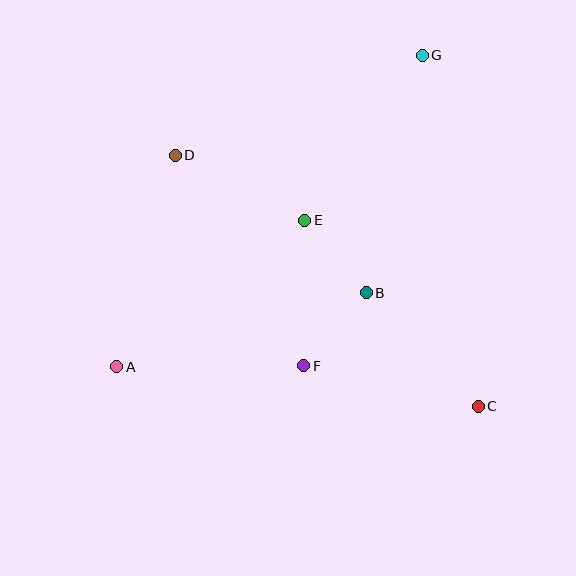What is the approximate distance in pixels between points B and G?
The distance between B and G is approximately 244 pixels.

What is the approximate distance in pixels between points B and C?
The distance between B and C is approximately 159 pixels.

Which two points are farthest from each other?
Points A and G are farthest from each other.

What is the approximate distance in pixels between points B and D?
The distance between B and D is approximately 235 pixels.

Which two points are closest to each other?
Points B and E are closest to each other.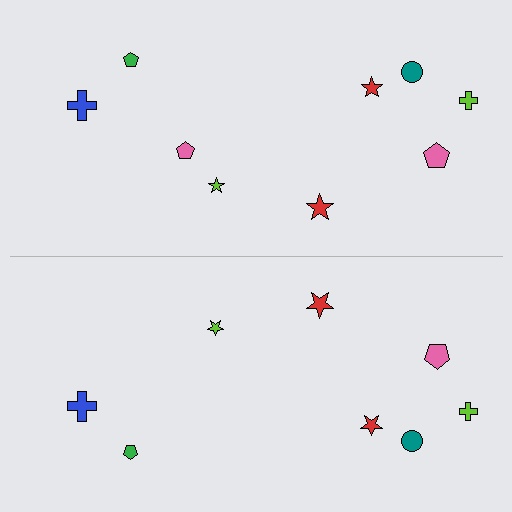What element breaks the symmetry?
A pink pentagon is missing from the bottom side.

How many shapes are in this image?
There are 17 shapes in this image.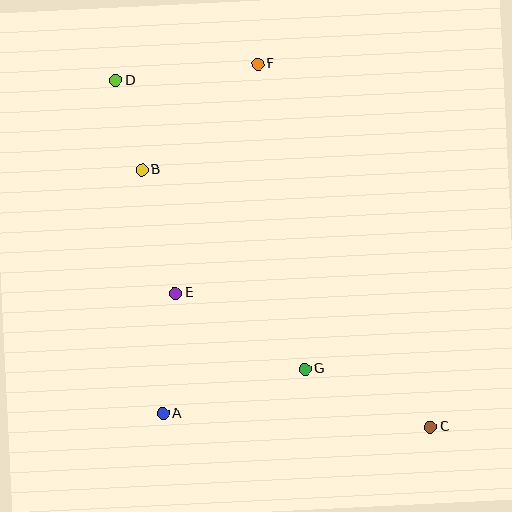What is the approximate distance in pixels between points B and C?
The distance between B and C is approximately 387 pixels.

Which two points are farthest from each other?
Points C and D are farthest from each other.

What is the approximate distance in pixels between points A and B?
The distance between A and B is approximately 245 pixels.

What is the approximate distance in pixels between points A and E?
The distance between A and E is approximately 121 pixels.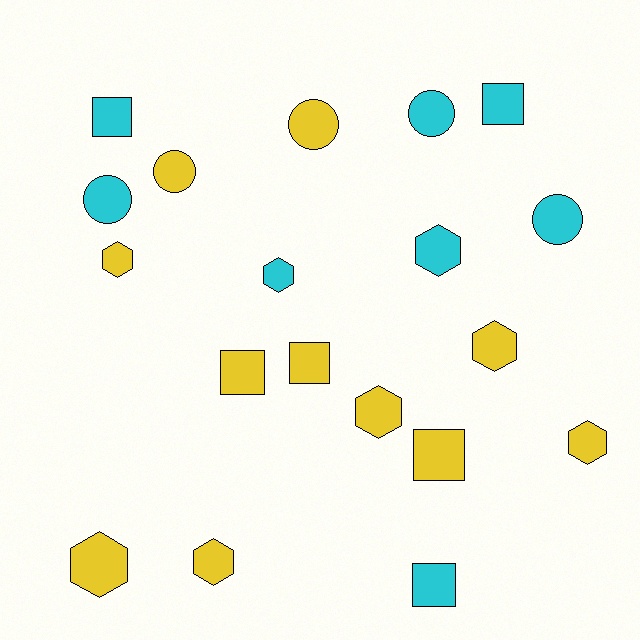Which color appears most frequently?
Yellow, with 11 objects.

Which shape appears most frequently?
Hexagon, with 8 objects.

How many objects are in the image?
There are 19 objects.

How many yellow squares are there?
There are 3 yellow squares.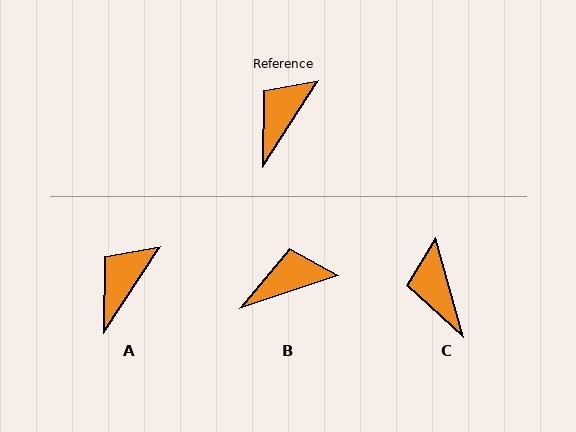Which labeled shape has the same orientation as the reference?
A.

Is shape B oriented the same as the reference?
No, it is off by about 39 degrees.